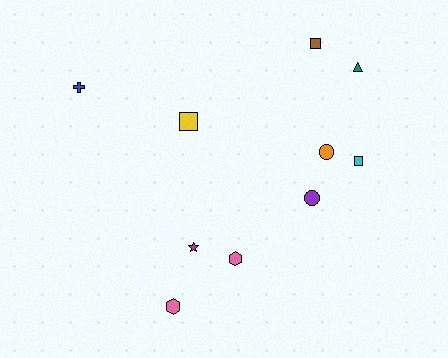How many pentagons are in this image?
There are no pentagons.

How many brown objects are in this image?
There is 1 brown object.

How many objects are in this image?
There are 10 objects.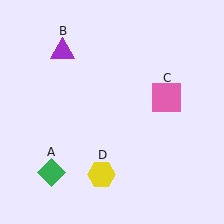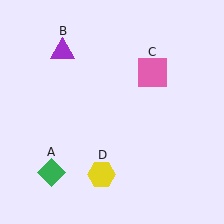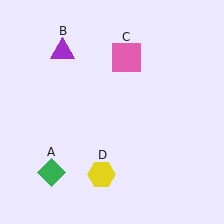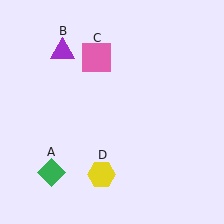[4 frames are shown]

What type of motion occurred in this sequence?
The pink square (object C) rotated counterclockwise around the center of the scene.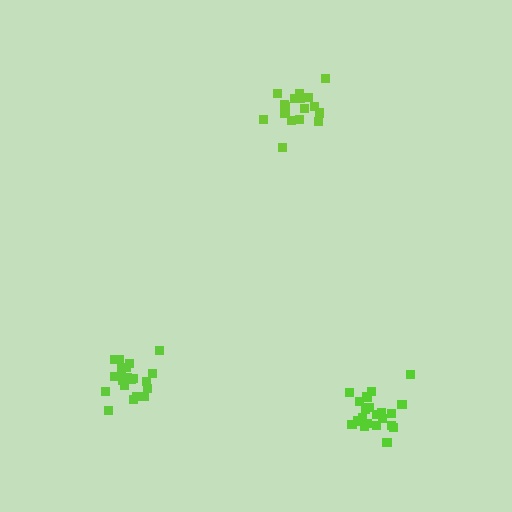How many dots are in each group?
Group 1: 21 dots, Group 2: 21 dots, Group 3: 17 dots (59 total).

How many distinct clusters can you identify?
There are 3 distinct clusters.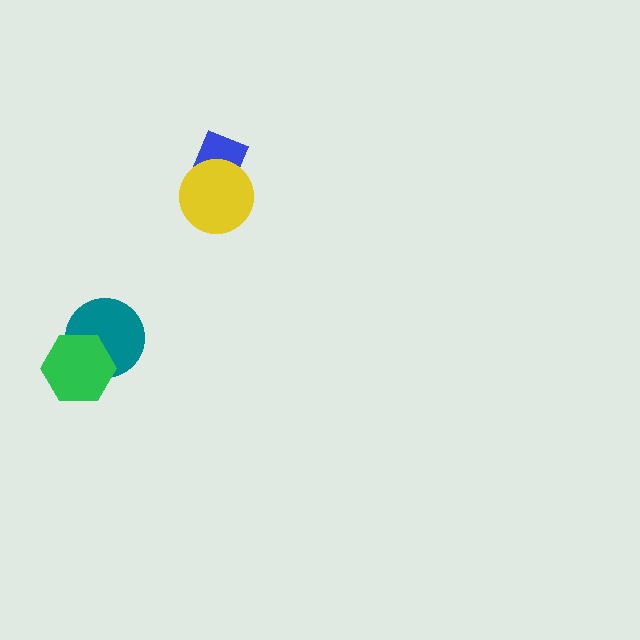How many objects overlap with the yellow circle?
1 object overlaps with the yellow circle.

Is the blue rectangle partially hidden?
Yes, it is partially covered by another shape.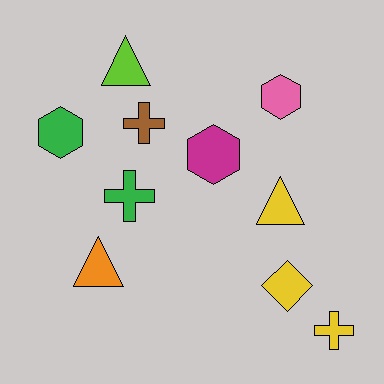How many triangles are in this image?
There are 3 triangles.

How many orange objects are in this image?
There is 1 orange object.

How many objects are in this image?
There are 10 objects.